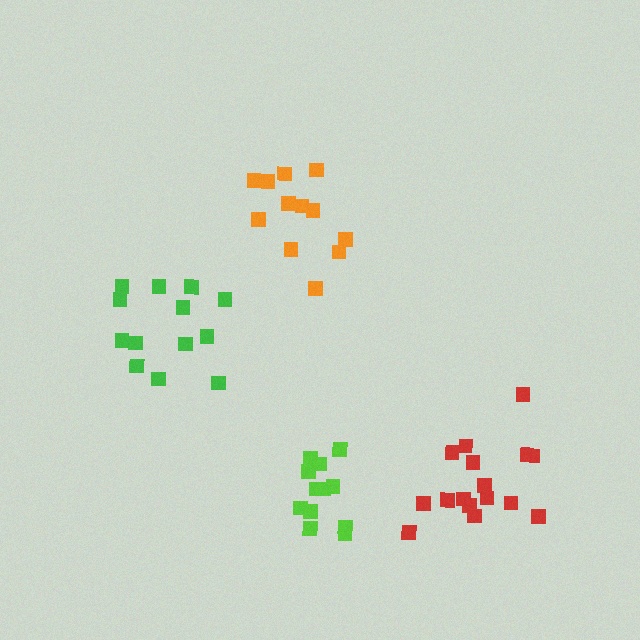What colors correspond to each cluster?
The clusters are colored: lime, orange, green, red.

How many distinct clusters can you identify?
There are 4 distinct clusters.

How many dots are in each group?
Group 1: 12 dots, Group 2: 12 dots, Group 3: 13 dots, Group 4: 16 dots (53 total).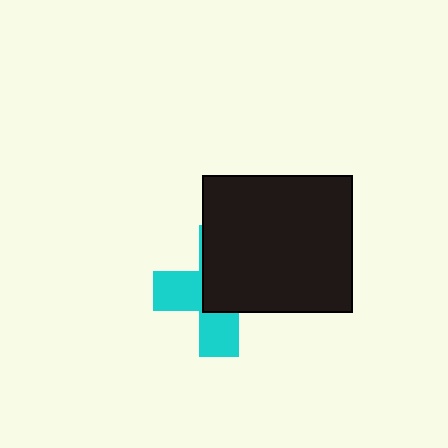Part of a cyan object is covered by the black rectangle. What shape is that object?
It is a cross.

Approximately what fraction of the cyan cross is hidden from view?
Roughly 58% of the cyan cross is hidden behind the black rectangle.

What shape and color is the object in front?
The object in front is a black rectangle.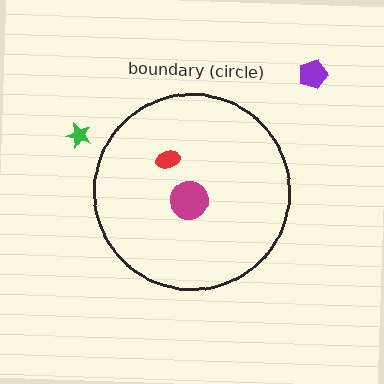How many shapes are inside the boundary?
2 inside, 2 outside.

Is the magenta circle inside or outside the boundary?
Inside.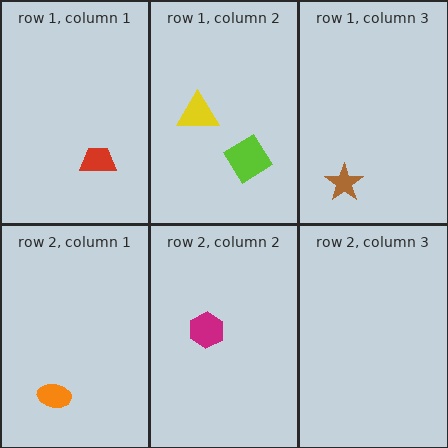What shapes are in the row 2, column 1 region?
The orange ellipse.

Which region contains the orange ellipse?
The row 2, column 1 region.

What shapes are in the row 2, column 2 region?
The magenta hexagon.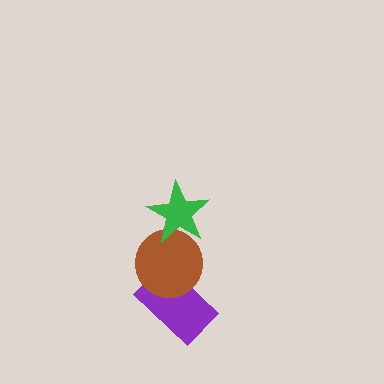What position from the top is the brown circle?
The brown circle is 2nd from the top.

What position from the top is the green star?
The green star is 1st from the top.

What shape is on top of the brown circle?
The green star is on top of the brown circle.